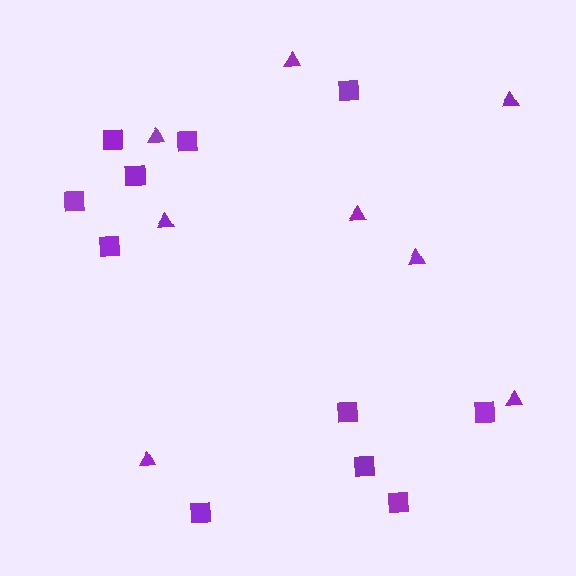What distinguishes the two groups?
There are 2 groups: one group of triangles (8) and one group of squares (11).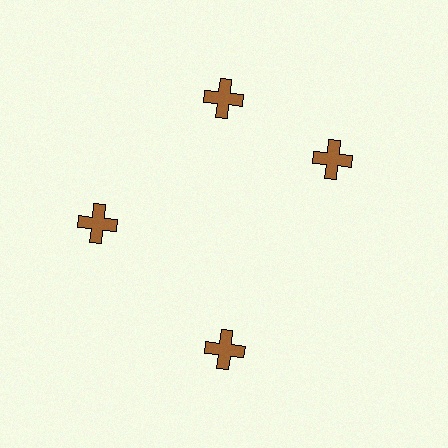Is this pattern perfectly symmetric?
No. The 4 brown crosses are arranged in a ring, but one element near the 3 o'clock position is rotated out of alignment along the ring, breaking the 4-fold rotational symmetry.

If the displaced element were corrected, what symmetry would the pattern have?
It would have 4-fold rotational symmetry — the pattern would map onto itself every 90 degrees.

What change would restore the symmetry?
The symmetry would be restored by rotating it back into even spacing with its neighbors so that all 4 crosses sit at equal angles and equal distance from the center.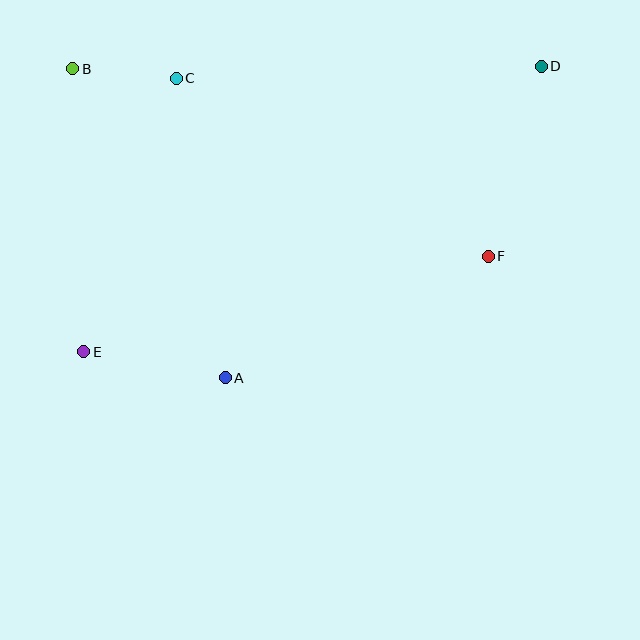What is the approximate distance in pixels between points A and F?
The distance between A and F is approximately 290 pixels.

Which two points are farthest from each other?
Points D and E are farthest from each other.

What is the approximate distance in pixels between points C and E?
The distance between C and E is approximately 289 pixels.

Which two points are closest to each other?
Points B and C are closest to each other.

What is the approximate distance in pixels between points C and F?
The distance between C and F is approximately 359 pixels.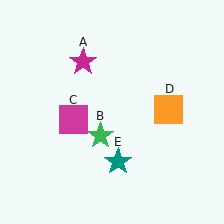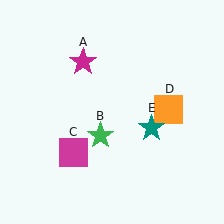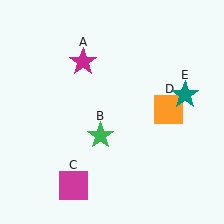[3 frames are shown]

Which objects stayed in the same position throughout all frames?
Magenta star (object A) and green star (object B) and orange square (object D) remained stationary.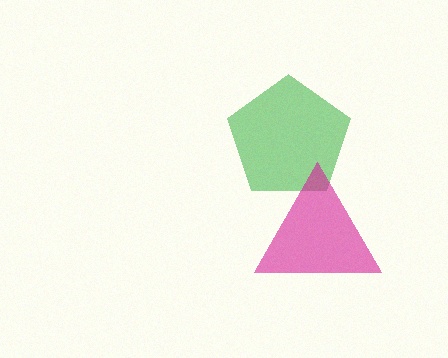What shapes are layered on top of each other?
The layered shapes are: a green pentagon, a magenta triangle.